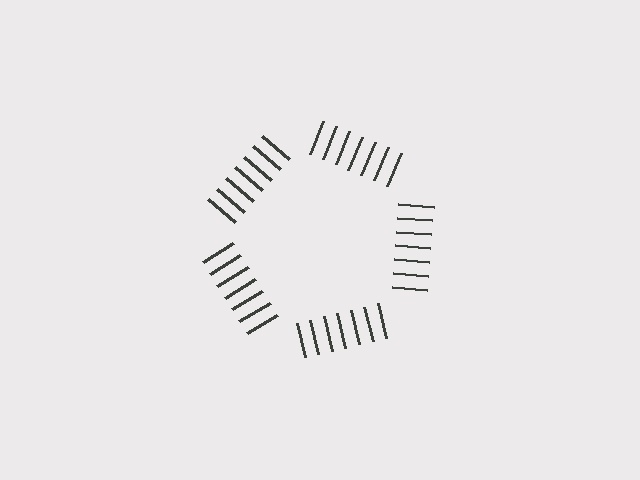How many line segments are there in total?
35 — 7 along each of the 5 edges.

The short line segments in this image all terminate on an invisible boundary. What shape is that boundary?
An illusory pentagon — the line segments terminate on its edges but no continuous stroke is drawn.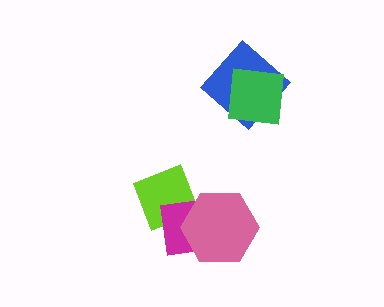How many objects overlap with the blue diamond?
1 object overlaps with the blue diamond.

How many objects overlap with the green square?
1 object overlaps with the green square.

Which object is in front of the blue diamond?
The green square is in front of the blue diamond.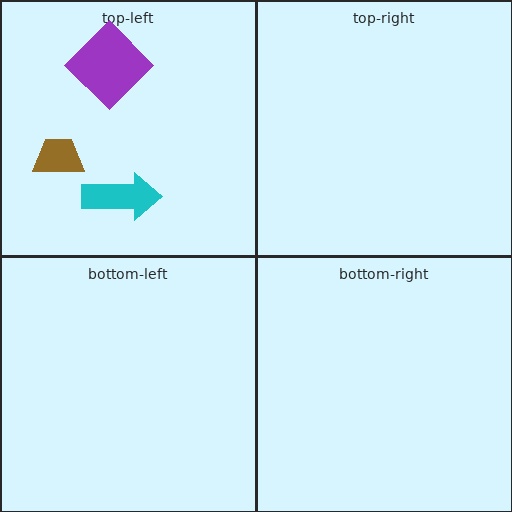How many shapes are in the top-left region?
3.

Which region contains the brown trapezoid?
The top-left region.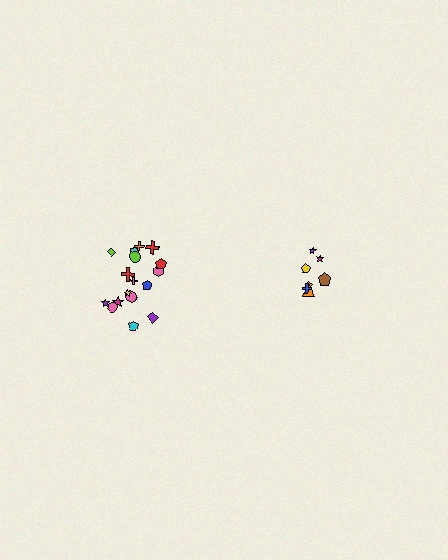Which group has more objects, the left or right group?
The left group.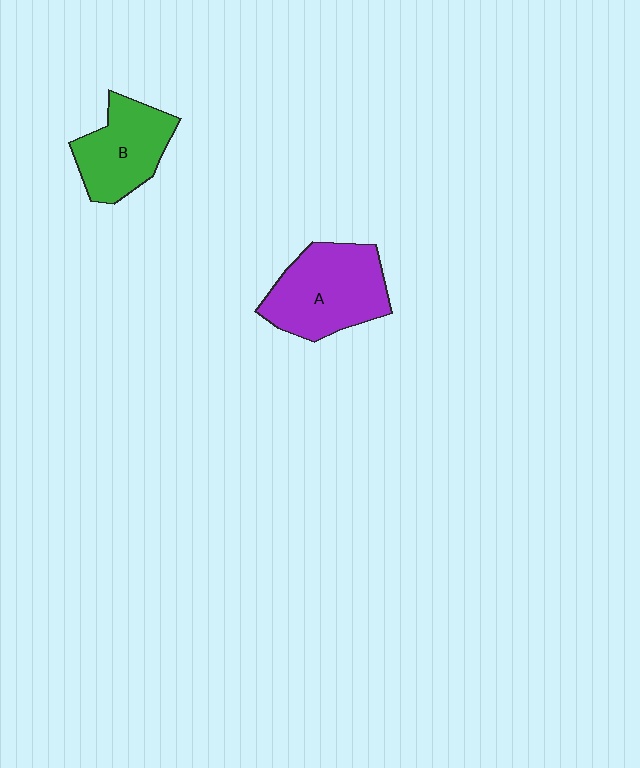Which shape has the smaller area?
Shape B (green).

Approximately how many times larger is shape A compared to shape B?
Approximately 1.3 times.